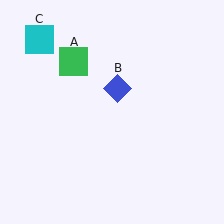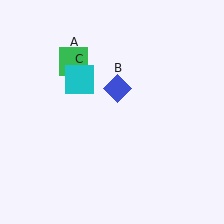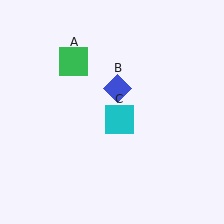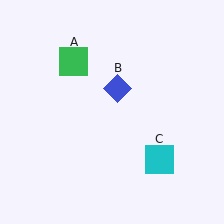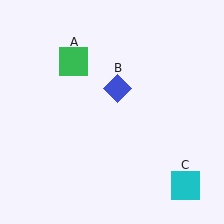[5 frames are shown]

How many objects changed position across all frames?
1 object changed position: cyan square (object C).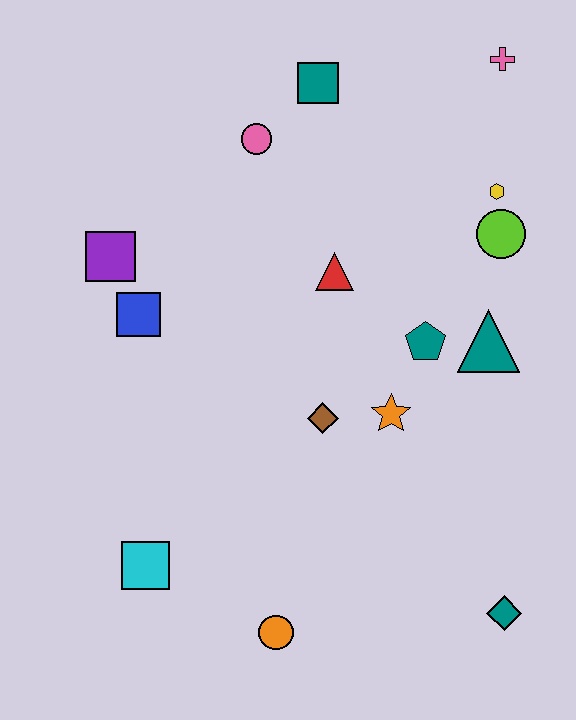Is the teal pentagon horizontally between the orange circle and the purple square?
No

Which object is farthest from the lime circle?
The cyan square is farthest from the lime circle.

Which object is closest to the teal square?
The pink circle is closest to the teal square.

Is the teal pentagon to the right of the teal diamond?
No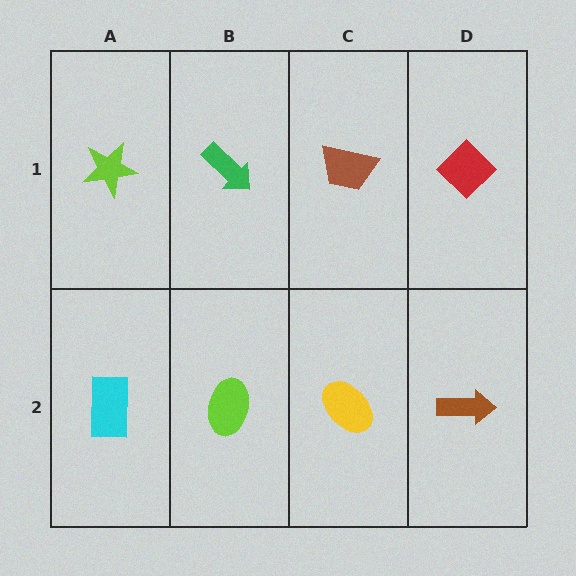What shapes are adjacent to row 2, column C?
A brown trapezoid (row 1, column C), a lime ellipse (row 2, column B), a brown arrow (row 2, column D).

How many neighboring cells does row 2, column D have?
2.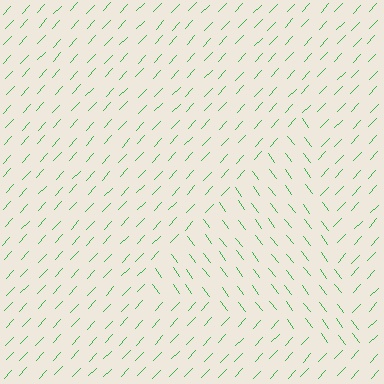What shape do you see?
I see a triangle.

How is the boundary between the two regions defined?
The boundary is defined purely by a change in line orientation (approximately 80 degrees difference). All lines are the same color and thickness.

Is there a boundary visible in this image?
Yes, there is a texture boundary formed by a change in line orientation.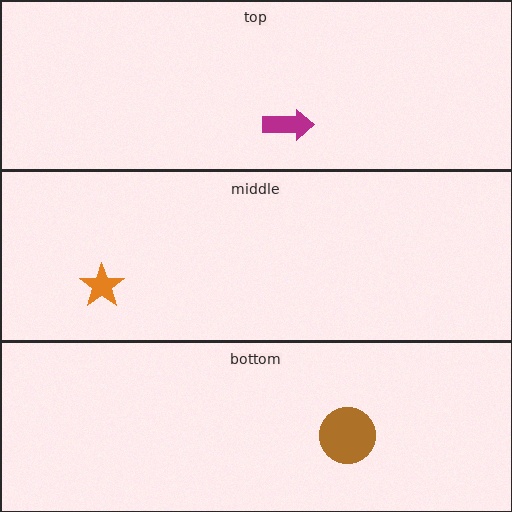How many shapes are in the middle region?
1.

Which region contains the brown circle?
The bottom region.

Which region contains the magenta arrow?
The top region.